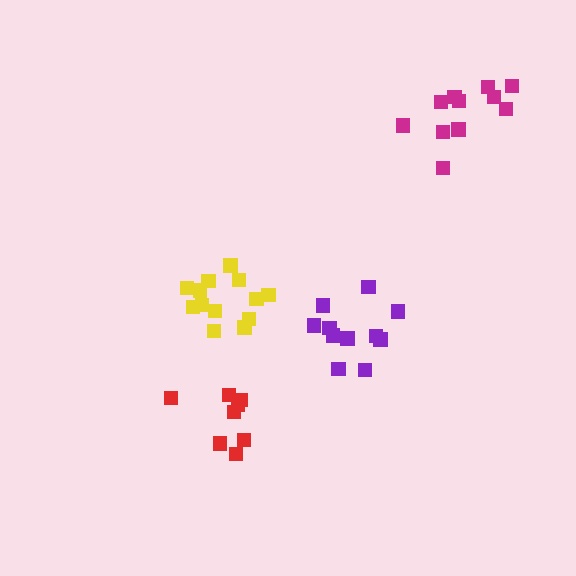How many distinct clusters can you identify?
There are 4 distinct clusters.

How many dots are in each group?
Group 1: 8 dots, Group 2: 13 dots, Group 3: 11 dots, Group 4: 11 dots (43 total).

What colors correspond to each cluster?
The clusters are colored: red, yellow, purple, magenta.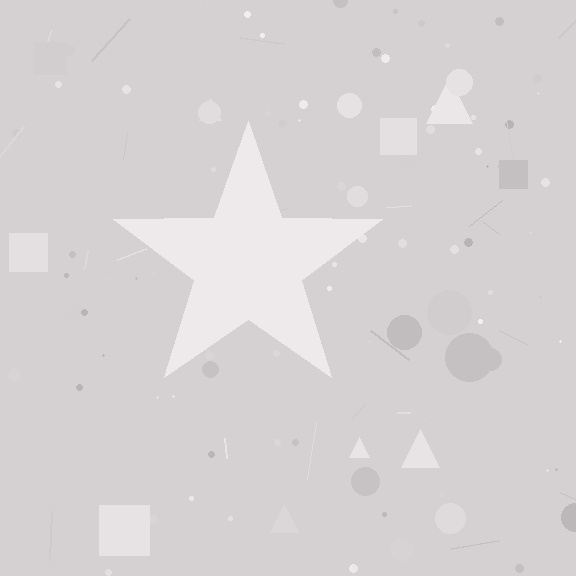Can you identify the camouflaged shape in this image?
The camouflaged shape is a star.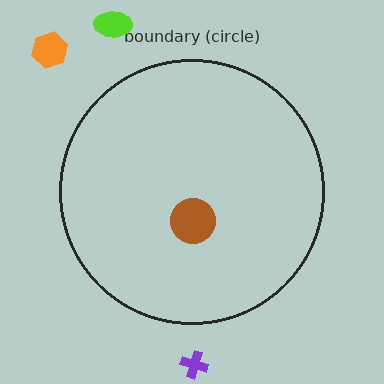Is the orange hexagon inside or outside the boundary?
Outside.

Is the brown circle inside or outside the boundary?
Inside.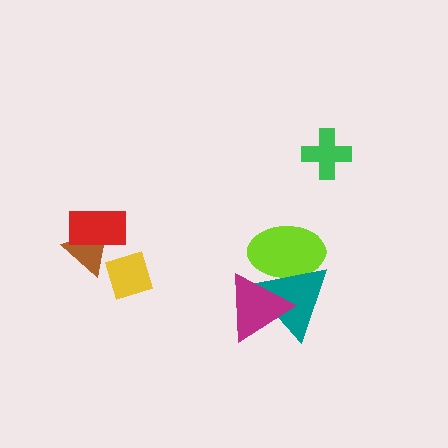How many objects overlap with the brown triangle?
2 objects overlap with the brown triangle.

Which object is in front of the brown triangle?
The red rectangle is in front of the brown triangle.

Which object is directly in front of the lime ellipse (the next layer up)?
The teal triangle is directly in front of the lime ellipse.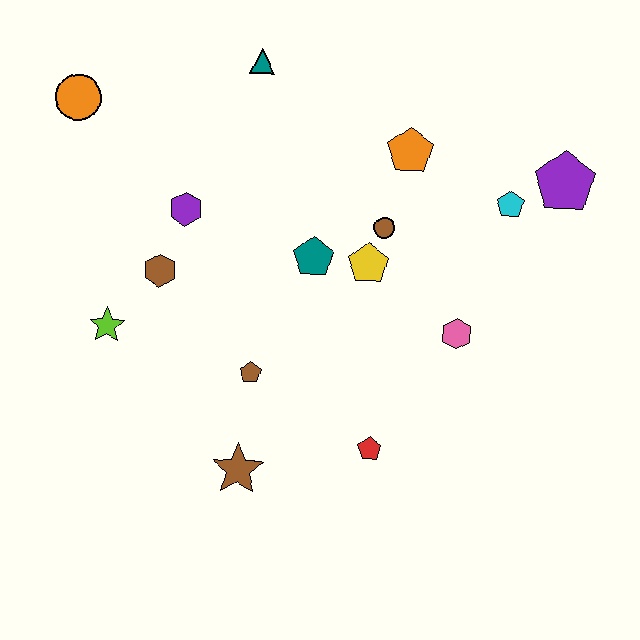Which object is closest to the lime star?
The brown hexagon is closest to the lime star.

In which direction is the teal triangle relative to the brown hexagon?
The teal triangle is above the brown hexagon.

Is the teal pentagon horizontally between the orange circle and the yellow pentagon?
Yes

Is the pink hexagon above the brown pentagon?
Yes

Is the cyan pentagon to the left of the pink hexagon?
No